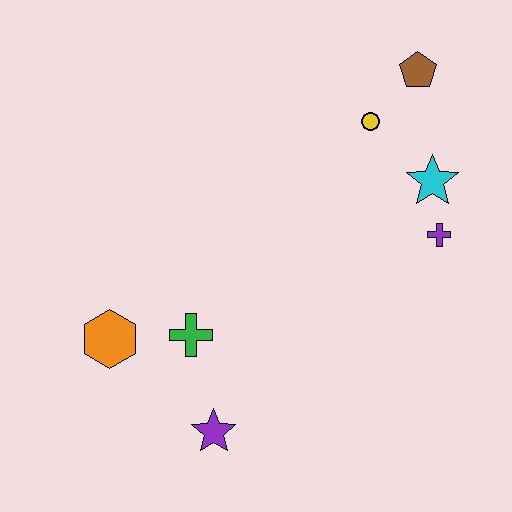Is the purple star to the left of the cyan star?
Yes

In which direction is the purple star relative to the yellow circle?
The purple star is below the yellow circle.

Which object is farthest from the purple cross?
The orange hexagon is farthest from the purple cross.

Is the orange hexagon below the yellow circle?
Yes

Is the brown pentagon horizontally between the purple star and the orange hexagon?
No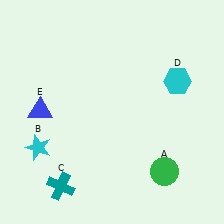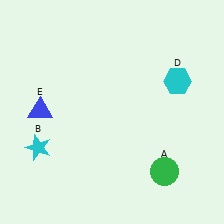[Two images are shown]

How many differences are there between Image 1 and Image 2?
There is 1 difference between the two images.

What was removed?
The teal cross (C) was removed in Image 2.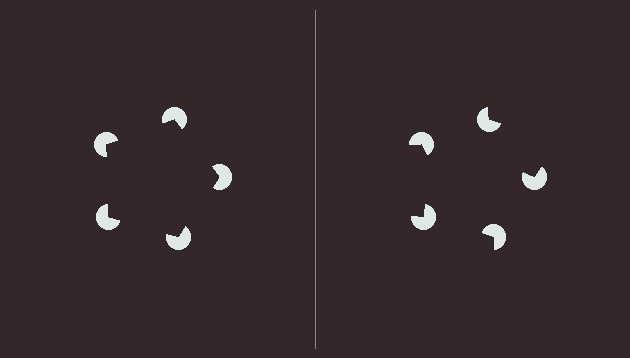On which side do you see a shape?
An illusory pentagon appears on the left side. On the right side the wedge cuts are rotated, so no coherent shape forms.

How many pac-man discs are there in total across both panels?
10 — 5 on each side.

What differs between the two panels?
The pac-man discs are positioned identically on both sides; only the wedge orientations differ. On the left they align to a pentagon; on the right they are misaligned.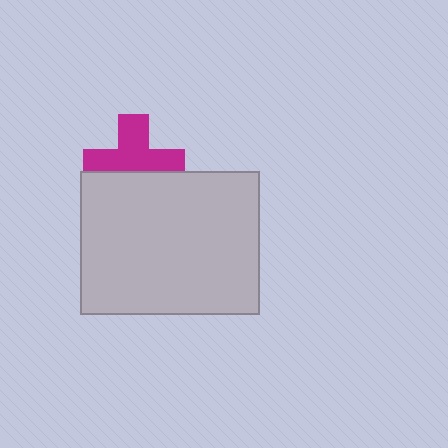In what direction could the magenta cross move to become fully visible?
The magenta cross could move up. That would shift it out from behind the light gray rectangle entirely.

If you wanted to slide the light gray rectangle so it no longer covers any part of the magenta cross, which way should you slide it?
Slide it down — that is the most direct way to separate the two shapes.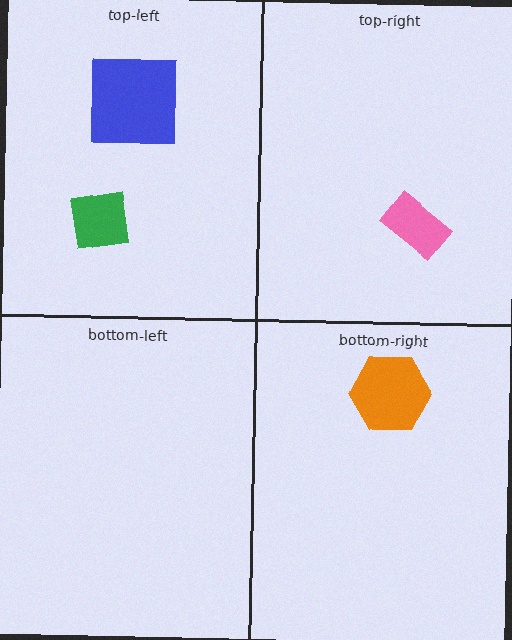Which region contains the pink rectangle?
The top-right region.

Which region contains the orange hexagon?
The bottom-right region.